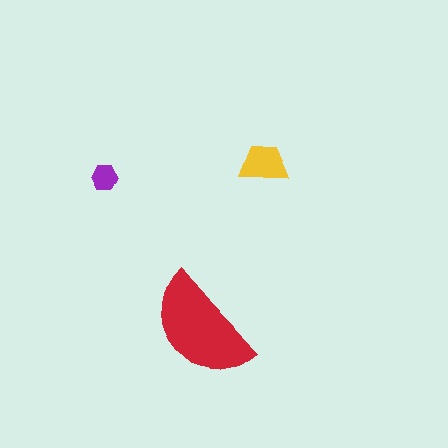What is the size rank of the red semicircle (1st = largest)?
1st.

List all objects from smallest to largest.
The purple hexagon, the yellow trapezoid, the red semicircle.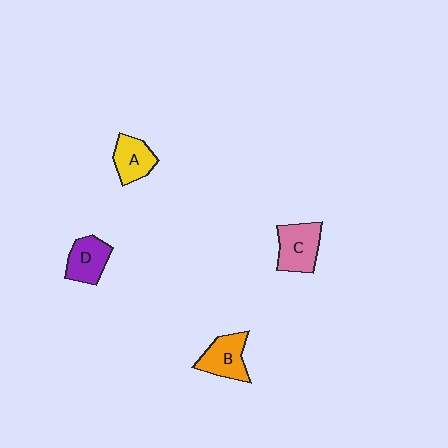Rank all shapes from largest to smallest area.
From largest to smallest: C (pink), B (orange), D (purple), A (yellow).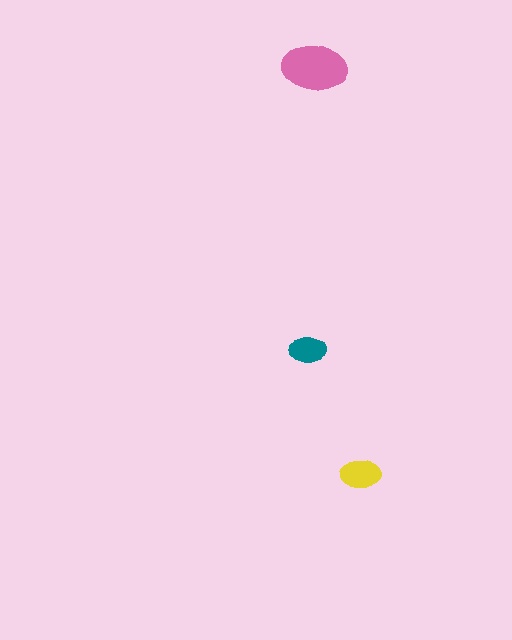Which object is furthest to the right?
The yellow ellipse is rightmost.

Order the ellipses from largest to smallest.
the pink one, the yellow one, the teal one.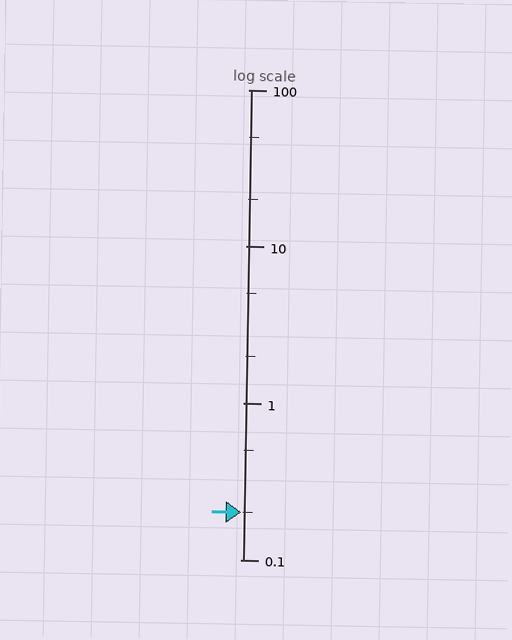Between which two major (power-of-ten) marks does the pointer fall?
The pointer is between 0.1 and 1.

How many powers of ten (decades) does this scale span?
The scale spans 3 decades, from 0.1 to 100.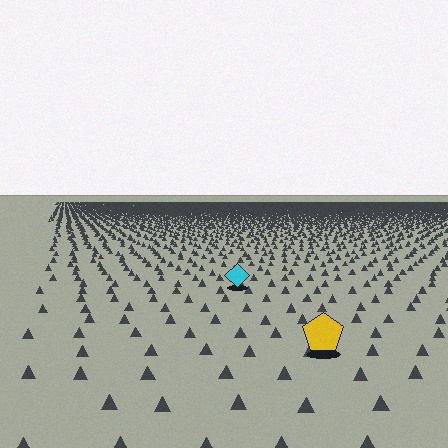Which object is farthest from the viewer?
The cyan diamond is farthest from the viewer. It appears smaller and the ground texture around it is denser.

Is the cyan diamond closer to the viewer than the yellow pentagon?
No. The yellow pentagon is closer — you can tell from the texture gradient: the ground texture is coarser near it.